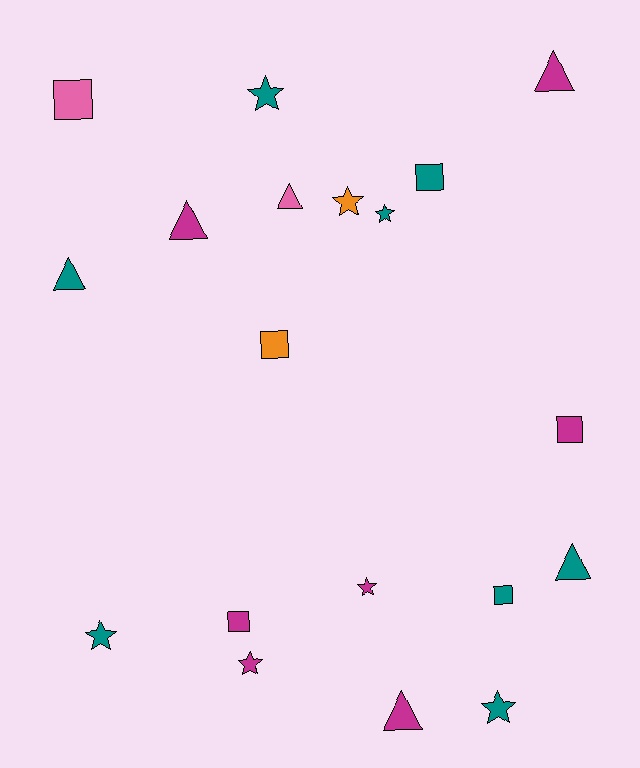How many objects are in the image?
There are 19 objects.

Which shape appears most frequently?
Star, with 7 objects.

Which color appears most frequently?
Teal, with 8 objects.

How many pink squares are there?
There is 1 pink square.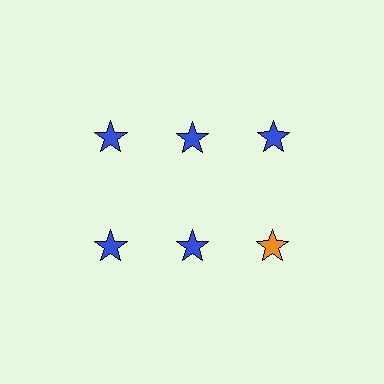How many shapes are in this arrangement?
There are 6 shapes arranged in a grid pattern.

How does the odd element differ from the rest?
It has a different color: orange instead of blue.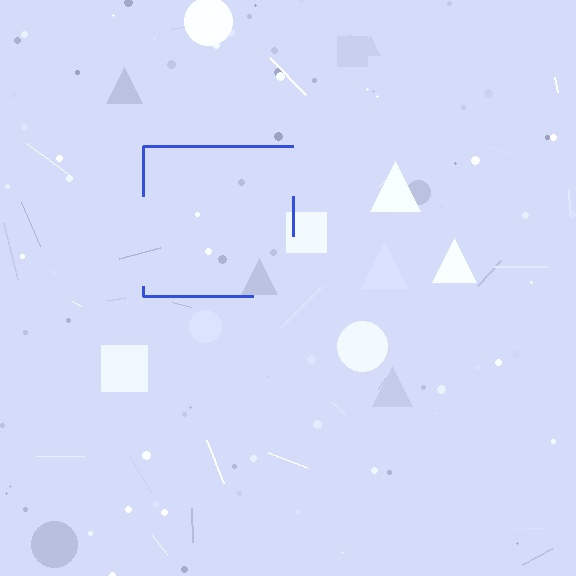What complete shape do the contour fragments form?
The contour fragments form a square.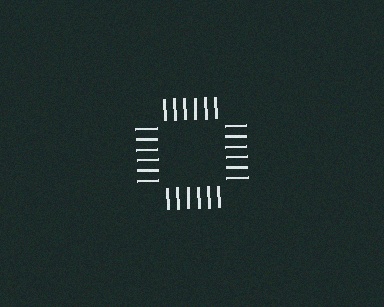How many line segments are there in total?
24 — 6 along each of the 4 edges.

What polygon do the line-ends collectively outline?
An illusory square — the line segments terminate on its edges but no continuous stroke is drawn.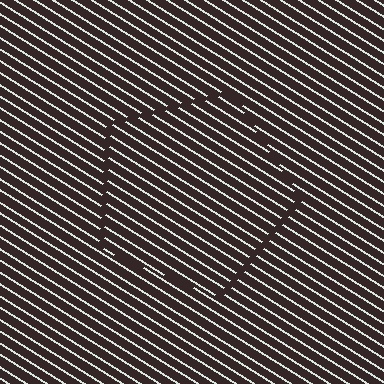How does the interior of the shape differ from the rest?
The interior of the shape contains the same grating, shifted by half a period — the contour is defined by the phase discontinuity where line-ends from the inner and outer gratings abut.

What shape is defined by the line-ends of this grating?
An illusory pentagon. The interior of the shape contains the same grating, shifted by half a period — the contour is defined by the phase discontinuity where line-ends from the inner and outer gratings abut.